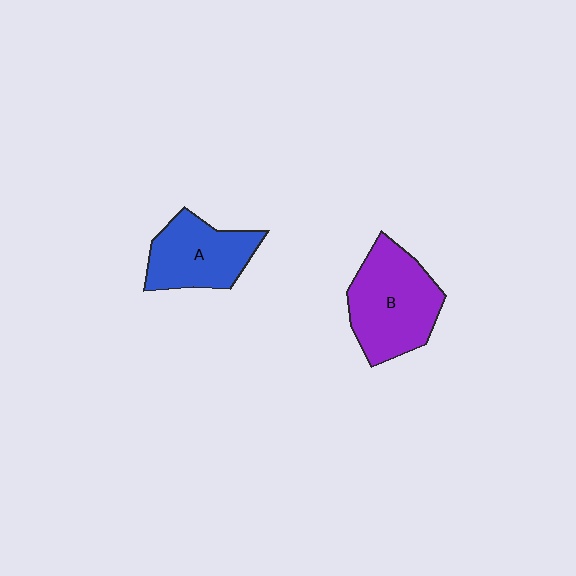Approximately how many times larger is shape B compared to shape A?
Approximately 1.3 times.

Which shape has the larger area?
Shape B (purple).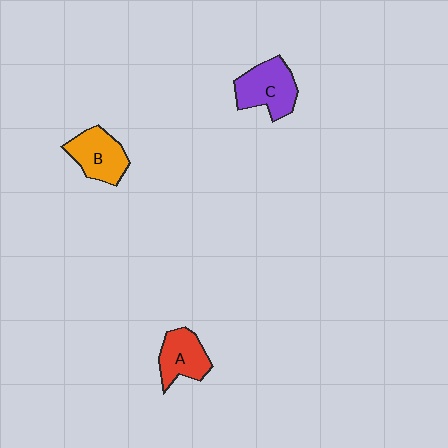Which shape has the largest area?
Shape C (purple).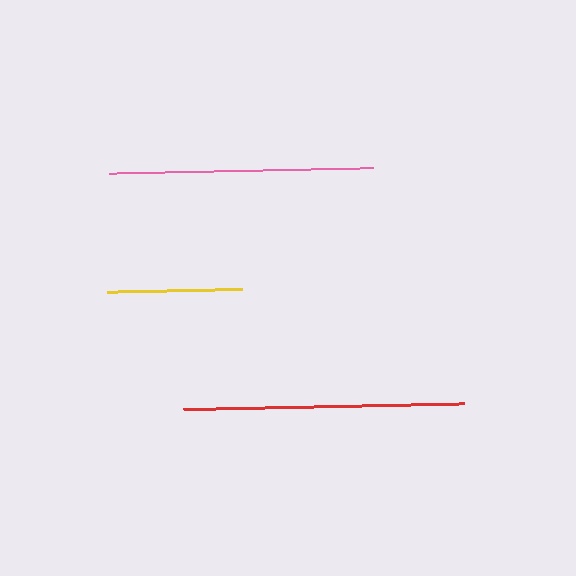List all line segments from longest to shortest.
From longest to shortest: red, pink, yellow.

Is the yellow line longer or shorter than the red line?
The red line is longer than the yellow line.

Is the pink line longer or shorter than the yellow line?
The pink line is longer than the yellow line.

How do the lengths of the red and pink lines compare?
The red and pink lines are approximately the same length.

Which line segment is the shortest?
The yellow line is the shortest at approximately 135 pixels.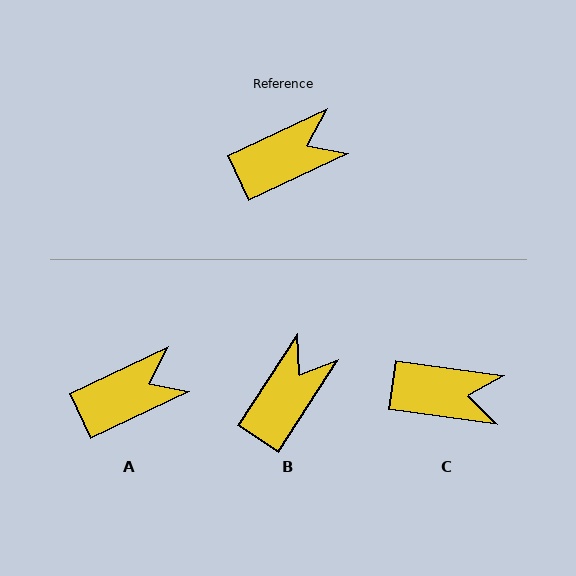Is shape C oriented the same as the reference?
No, it is off by about 33 degrees.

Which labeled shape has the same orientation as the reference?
A.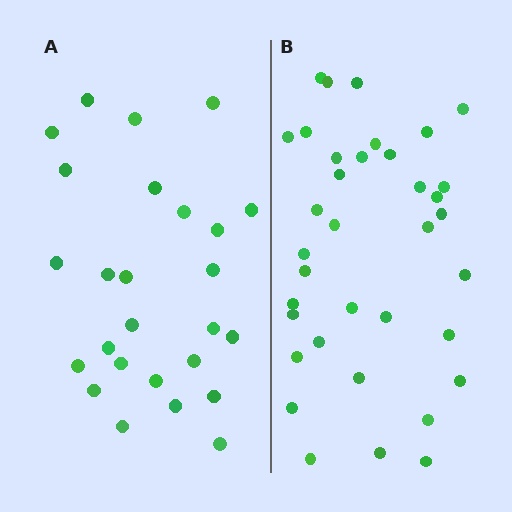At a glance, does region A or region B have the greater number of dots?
Region B (the right region) has more dots.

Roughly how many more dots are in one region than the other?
Region B has roughly 10 or so more dots than region A.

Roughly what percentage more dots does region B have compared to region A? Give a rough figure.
About 40% more.